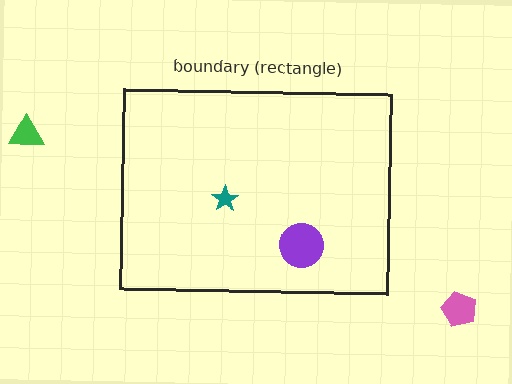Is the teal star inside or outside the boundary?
Inside.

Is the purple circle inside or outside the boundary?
Inside.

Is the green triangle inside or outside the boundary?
Outside.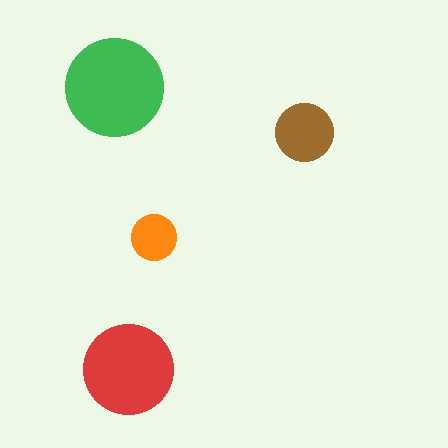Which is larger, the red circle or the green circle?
The green one.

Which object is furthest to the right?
The brown circle is rightmost.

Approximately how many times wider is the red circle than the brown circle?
About 1.5 times wider.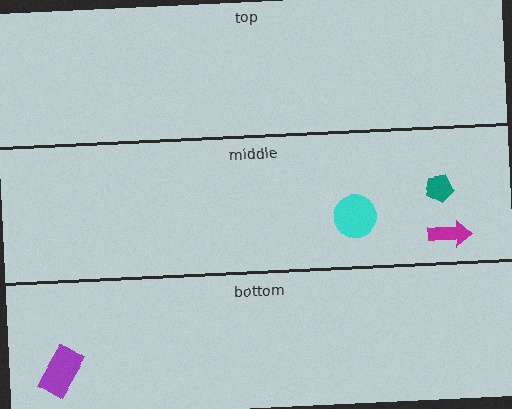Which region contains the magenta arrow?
The middle region.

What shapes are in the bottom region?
The purple rectangle.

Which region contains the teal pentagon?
The middle region.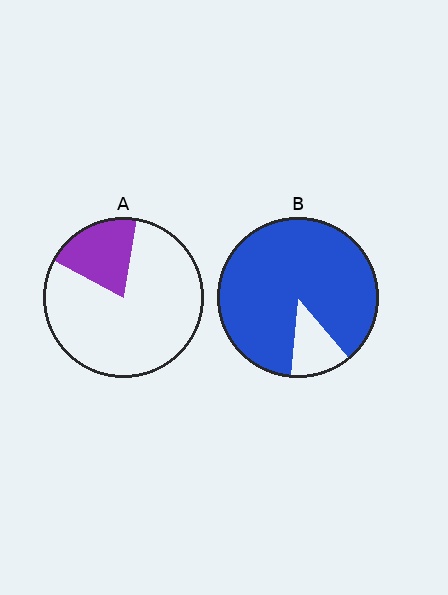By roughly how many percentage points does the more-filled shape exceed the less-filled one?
By roughly 70 percentage points (B over A).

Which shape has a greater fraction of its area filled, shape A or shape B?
Shape B.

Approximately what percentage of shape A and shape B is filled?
A is approximately 20% and B is approximately 90%.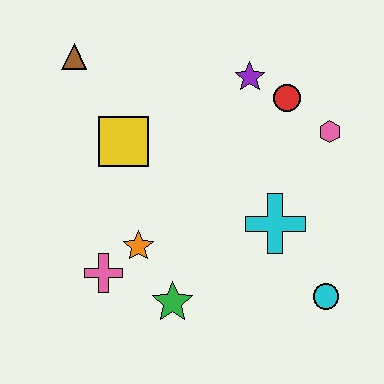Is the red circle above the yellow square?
Yes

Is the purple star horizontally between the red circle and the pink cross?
Yes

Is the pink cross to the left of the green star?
Yes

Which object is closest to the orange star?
The pink cross is closest to the orange star.